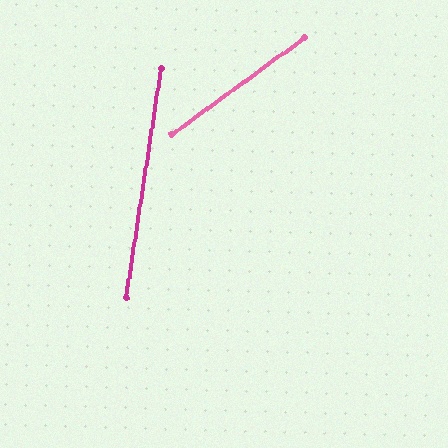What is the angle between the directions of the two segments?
Approximately 45 degrees.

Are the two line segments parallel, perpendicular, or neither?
Neither parallel nor perpendicular — they differ by about 45°.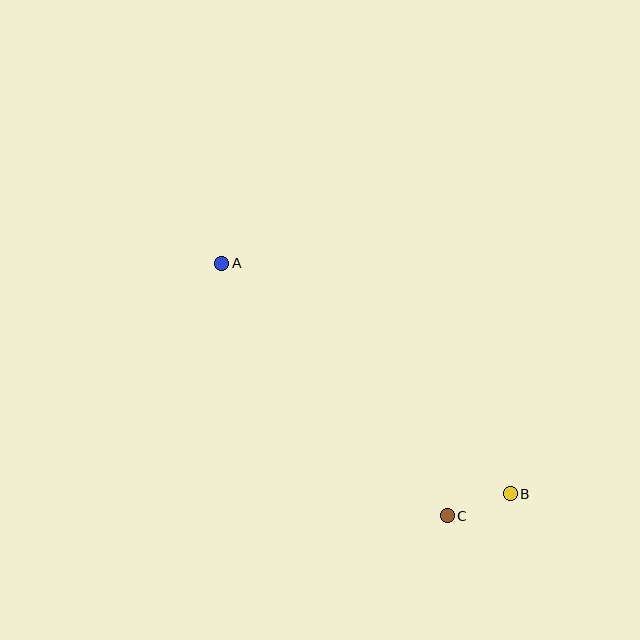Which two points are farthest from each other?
Points A and B are farthest from each other.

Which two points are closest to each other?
Points B and C are closest to each other.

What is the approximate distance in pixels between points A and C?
The distance between A and C is approximately 338 pixels.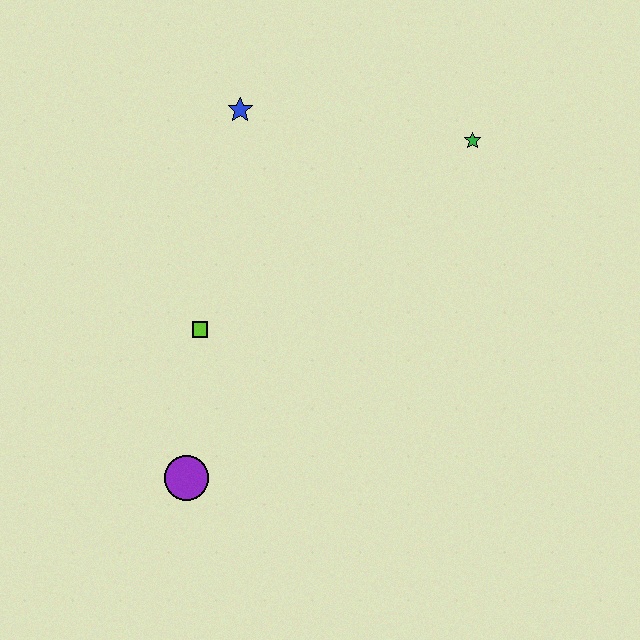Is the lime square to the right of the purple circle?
Yes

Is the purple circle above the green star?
No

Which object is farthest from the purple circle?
The green star is farthest from the purple circle.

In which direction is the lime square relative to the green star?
The lime square is to the left of the green star.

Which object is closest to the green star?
The blue star is closest to the green star.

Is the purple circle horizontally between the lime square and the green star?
No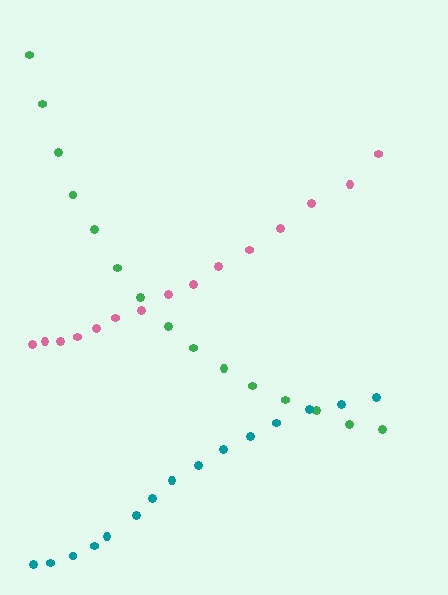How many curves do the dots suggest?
There are 3 distinct paths.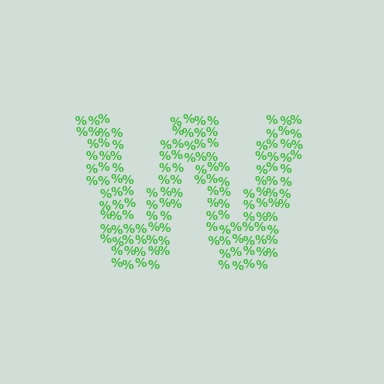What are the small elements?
The small elements are percent signs.